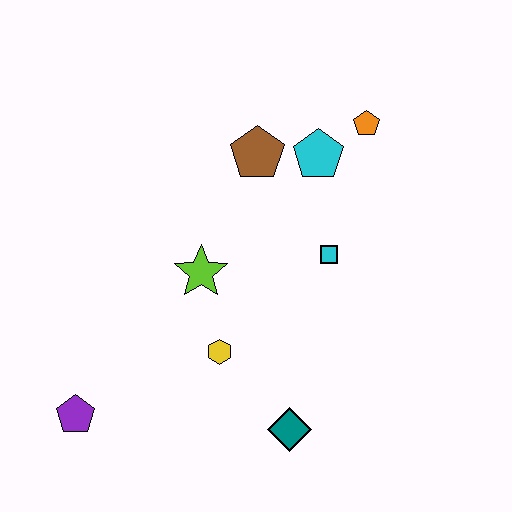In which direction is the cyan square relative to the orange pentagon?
The cyan square is below the orange pentagon.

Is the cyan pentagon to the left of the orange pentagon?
Yes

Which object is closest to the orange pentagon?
The cyan pentagon is closest to the orange pentagon.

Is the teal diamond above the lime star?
No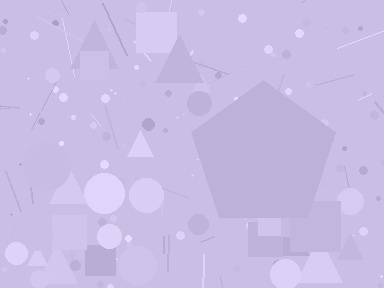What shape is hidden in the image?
A pentagon is hidden in the image.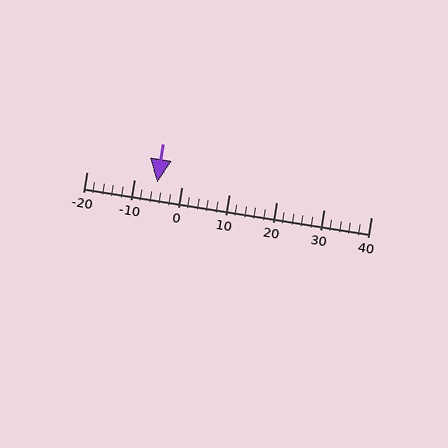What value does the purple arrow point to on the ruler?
The purple arrow points to approximately -5.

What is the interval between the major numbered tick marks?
The major tick marks are spaced 10 units apart.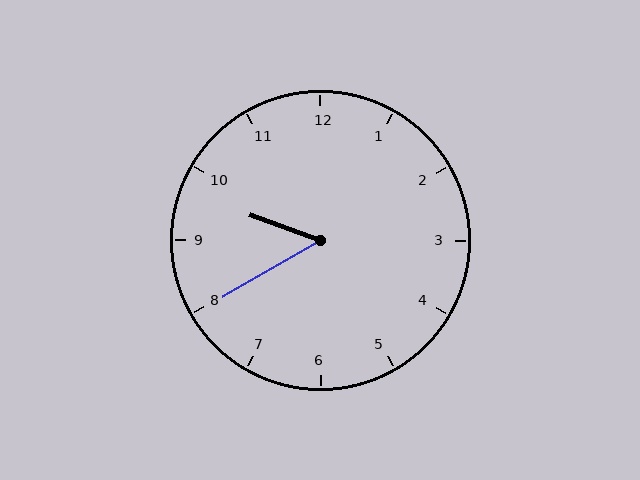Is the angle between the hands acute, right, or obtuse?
It is acute.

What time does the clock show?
9:40.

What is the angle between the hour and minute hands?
Approximately 50 degrees.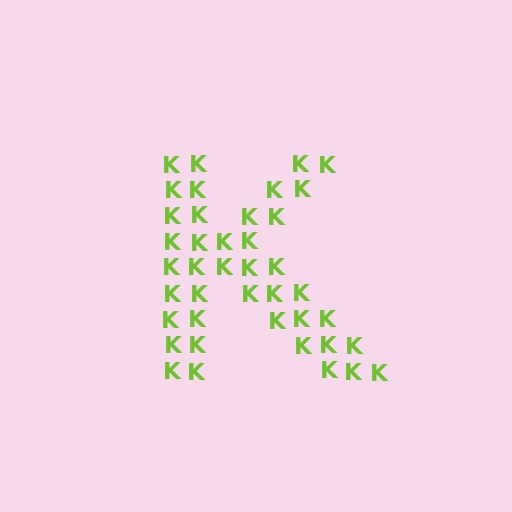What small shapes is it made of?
It is made of small letter K's.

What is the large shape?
The large shape is the letter K.